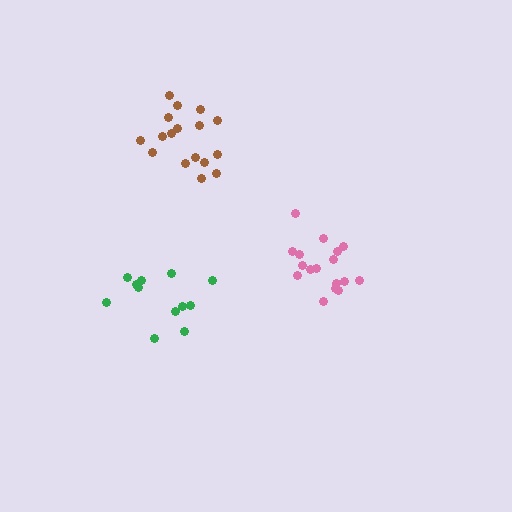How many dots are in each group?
Group 1: 17 dots, Group 2: 12 dots, Group 3: 17 dots (46 total).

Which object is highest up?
The brown cluster is topmost.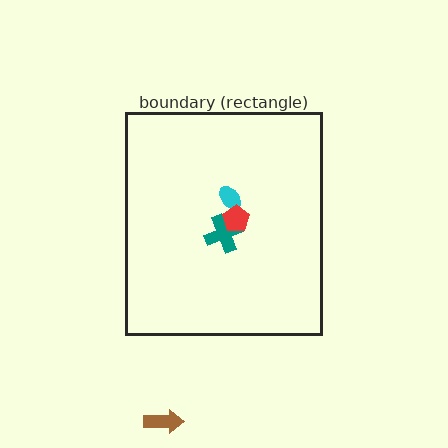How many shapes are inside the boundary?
3 inside, 1 outside.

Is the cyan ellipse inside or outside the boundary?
Inside.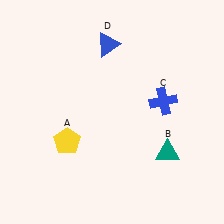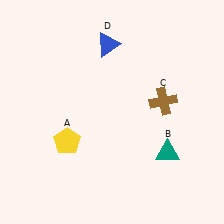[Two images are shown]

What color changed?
The cross (C) changed from blue in Image 1 to brown in Image 2.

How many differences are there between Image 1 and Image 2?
There is 1 difference between the two images.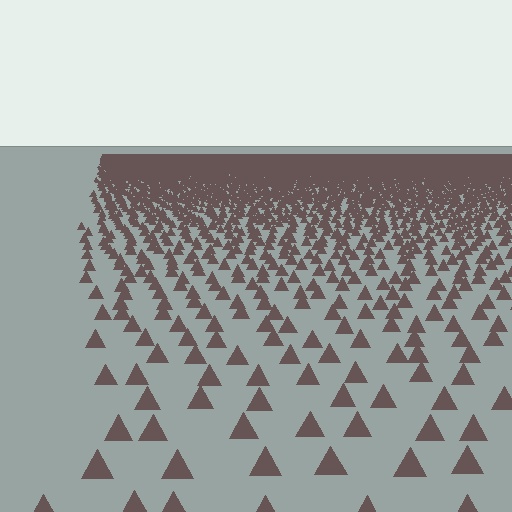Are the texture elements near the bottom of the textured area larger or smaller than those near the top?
Larger. Near the bottom, elements are closer to the viewer and appear at a bigger on-screen size.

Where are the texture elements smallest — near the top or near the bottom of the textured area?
Near the top.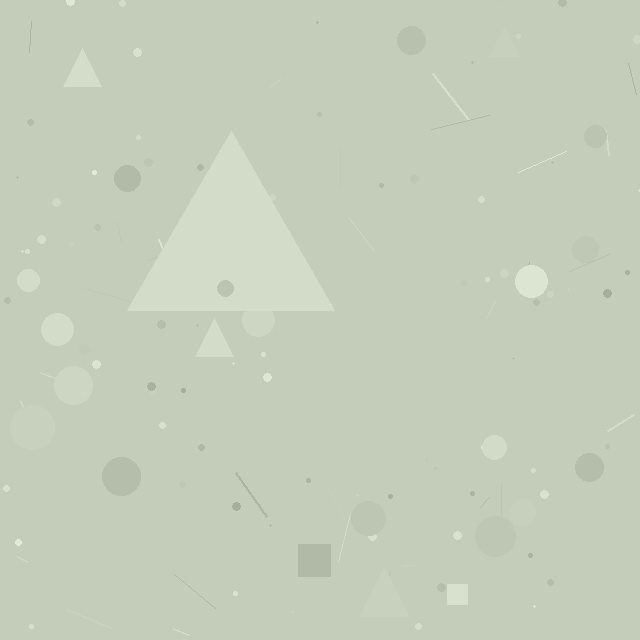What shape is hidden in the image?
A triangle is hidden in the image.